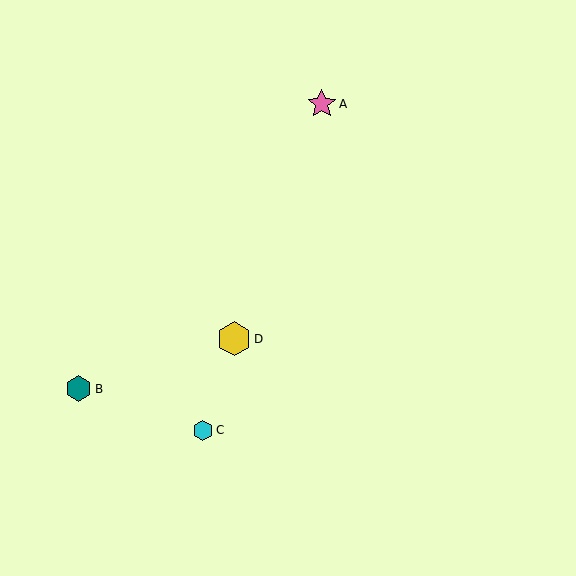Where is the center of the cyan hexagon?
The center of the cyan hexagon is at (203, 430).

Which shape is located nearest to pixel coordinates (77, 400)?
The teal hexagon (labeled B) at (79, 389) is nearest to that location.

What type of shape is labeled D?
Shape D is a yellow hexagon.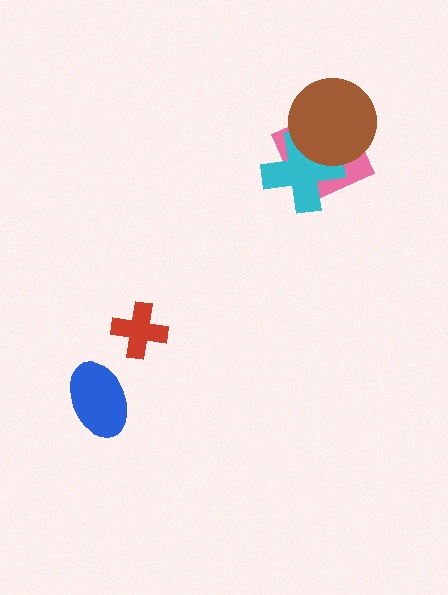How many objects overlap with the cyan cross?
2 objects overlap with the cyan cross.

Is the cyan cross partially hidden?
Yes, it is partially covered by another shape.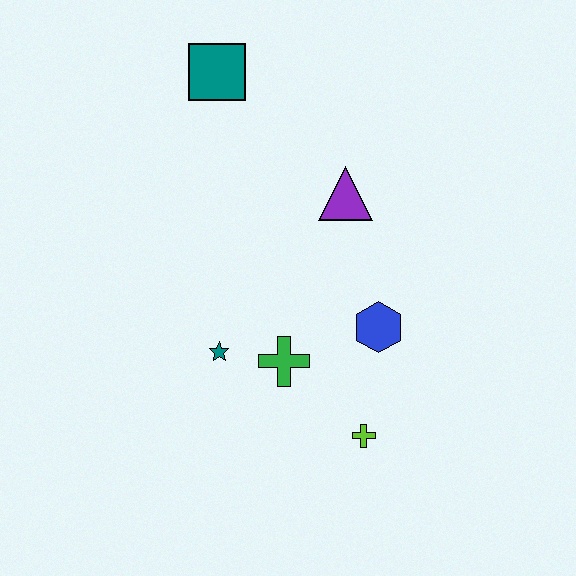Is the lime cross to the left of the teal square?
No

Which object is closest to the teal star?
The green cross is closest to the teal star.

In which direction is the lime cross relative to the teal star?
The lime cross is to the right of the teal star.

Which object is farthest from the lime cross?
The teal square is farthest from the lime cross.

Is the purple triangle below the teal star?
No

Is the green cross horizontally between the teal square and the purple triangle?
Yes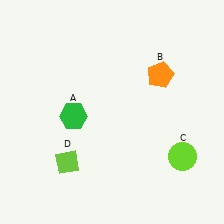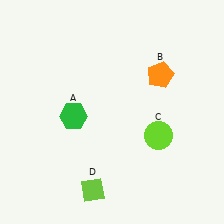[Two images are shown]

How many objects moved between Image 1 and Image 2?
2 objects moved between the two images.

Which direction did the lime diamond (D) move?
The lime diamond (D) moved down.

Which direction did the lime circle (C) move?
The lime circle (C) moved left.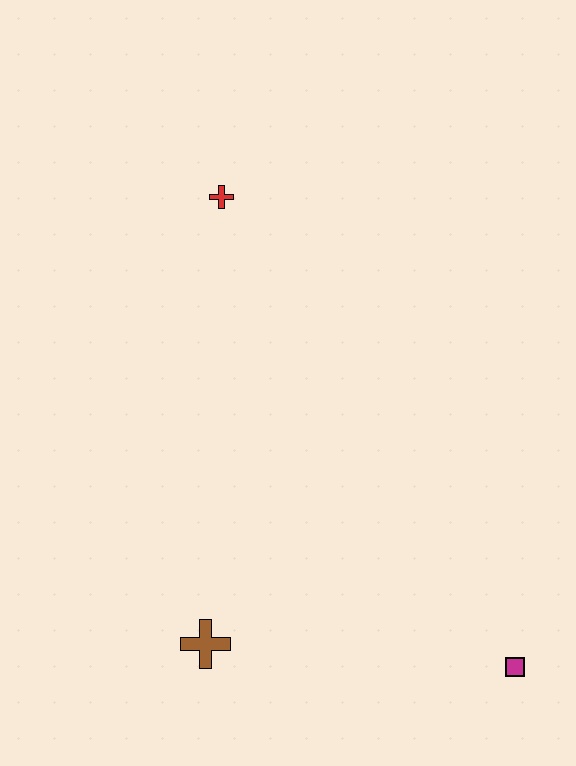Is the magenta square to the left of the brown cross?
No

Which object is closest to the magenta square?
The brown cross is closest to the magenta square.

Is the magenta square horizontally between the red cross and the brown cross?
No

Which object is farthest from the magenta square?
The red cross is farthest from the magenta square.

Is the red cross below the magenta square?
No